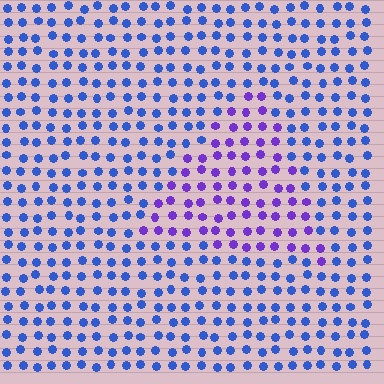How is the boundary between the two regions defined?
The boundary is defined purely by a slight shift in hue (about 41 degrees). Spacing, size, and orientation are identical on both sides.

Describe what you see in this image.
The image is filled with small blue elements in a uniform arrangement. A triangle-shaped region is visible where the elements are tinted to a slightly different hue, forming a subtle color boundary.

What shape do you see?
I see a triangle.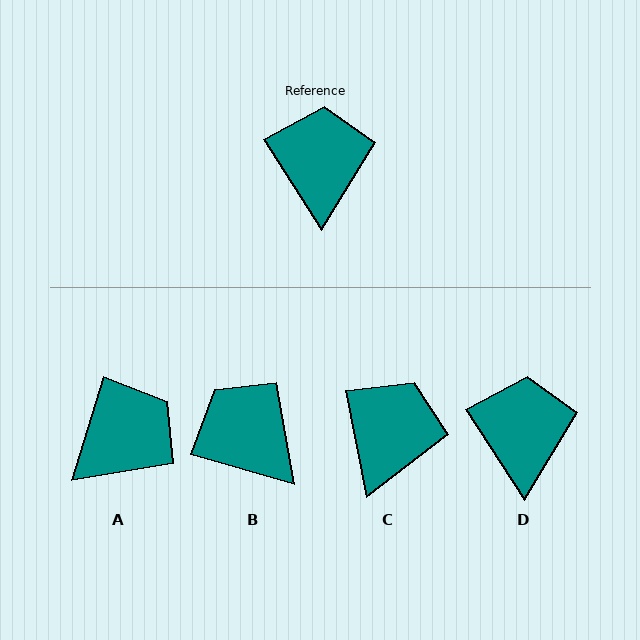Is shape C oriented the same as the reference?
No, it is off by about 21 degrees.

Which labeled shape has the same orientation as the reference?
D.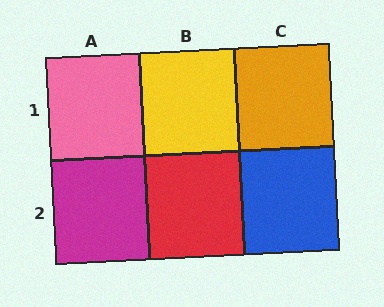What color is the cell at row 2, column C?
Blue.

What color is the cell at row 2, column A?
Magenta.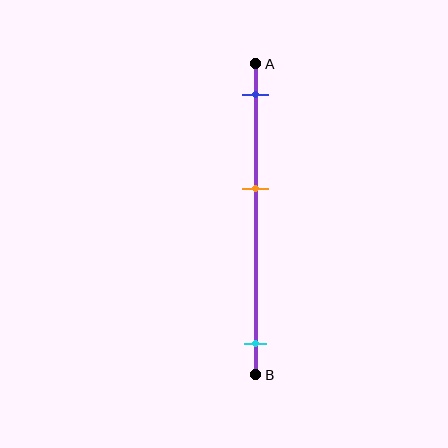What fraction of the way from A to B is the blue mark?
The blue mark is approximately 10% (0.1) of the way from A to B.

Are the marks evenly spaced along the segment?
No, the marks are not evenly spaced.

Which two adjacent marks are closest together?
The blue and orange marks are the closest adjacent pair.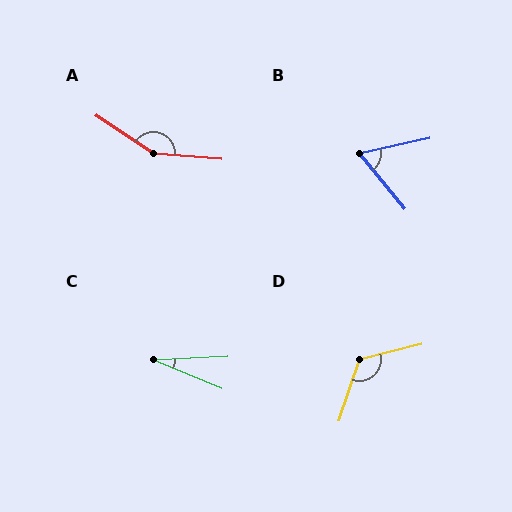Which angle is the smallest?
C, at approximately 25 degrees.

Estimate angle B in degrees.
Approximately 63 degrees.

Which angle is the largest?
A, at approximately 151 degrees.